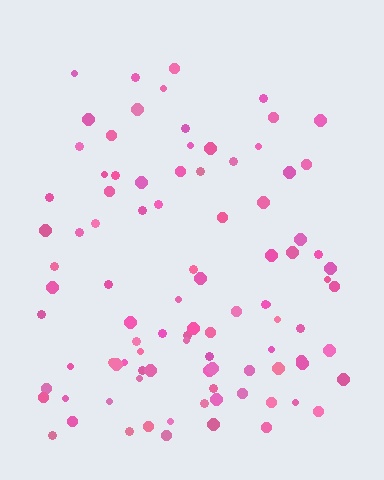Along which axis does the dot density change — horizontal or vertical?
Vertical.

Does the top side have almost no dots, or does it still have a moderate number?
Still a moderate number, just noticeably fewer than the bottom.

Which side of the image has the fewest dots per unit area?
The top.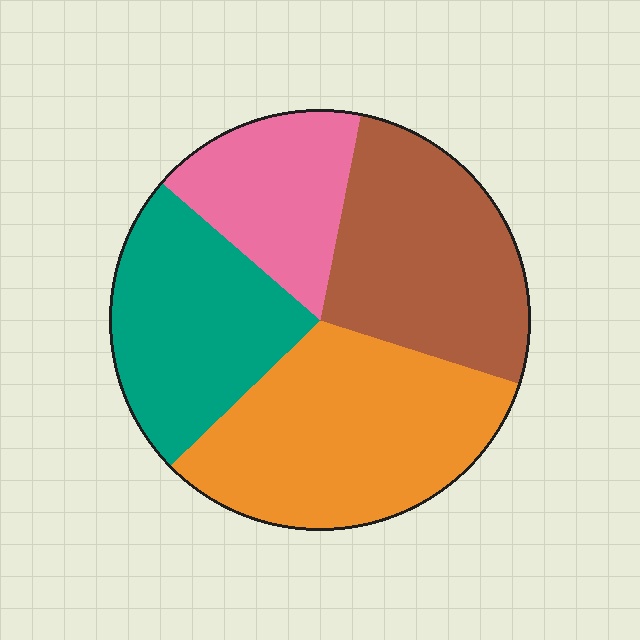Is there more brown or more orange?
Orange.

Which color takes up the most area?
Orange, at roughly 35%.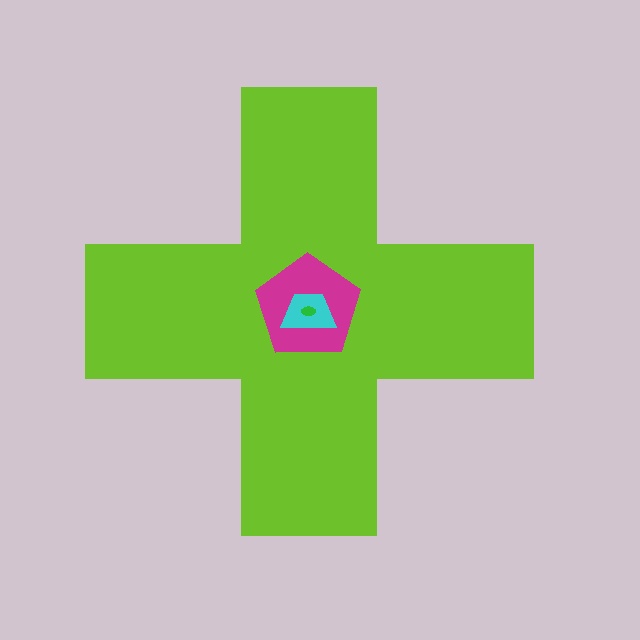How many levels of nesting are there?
4.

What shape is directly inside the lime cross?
The magenta pentagon.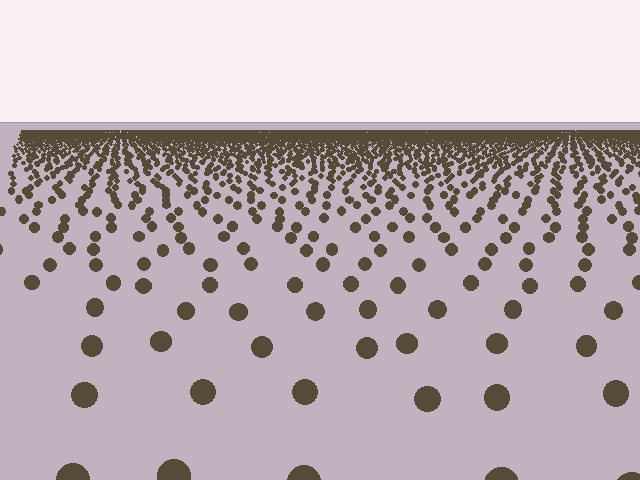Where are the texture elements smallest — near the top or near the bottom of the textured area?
Near the top.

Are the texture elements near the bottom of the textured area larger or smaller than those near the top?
Larger. Near the bottom, elements are closer to the viewer and appear at a bigger on-screen size.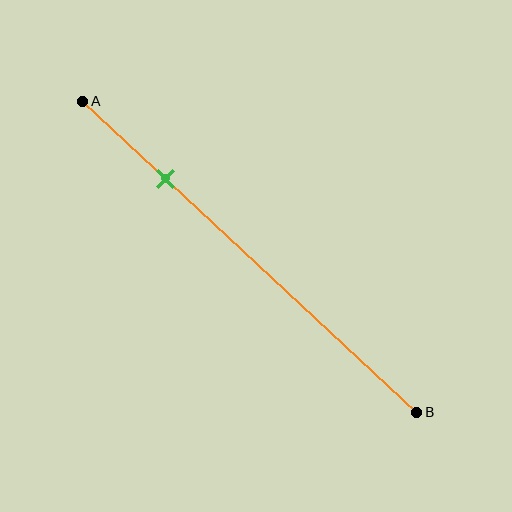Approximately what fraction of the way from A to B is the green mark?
The green mark is approximately 25% of the way from A to B.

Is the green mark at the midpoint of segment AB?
No, the mark is at about 25% from A, not at the 50% midpoint.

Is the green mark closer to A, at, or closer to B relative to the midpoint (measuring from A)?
The green mark is closer to point A than the midpoint of segment AB.